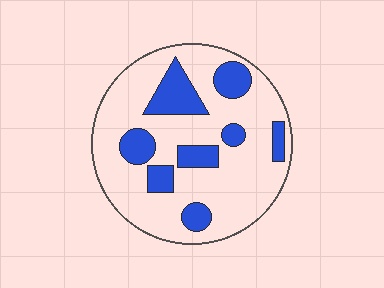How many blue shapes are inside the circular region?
8.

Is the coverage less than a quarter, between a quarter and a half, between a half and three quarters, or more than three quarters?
Less than a quarter.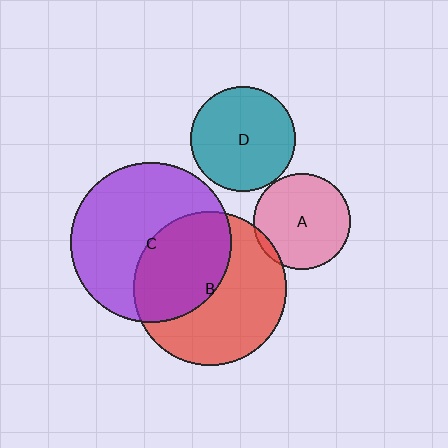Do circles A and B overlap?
Yes.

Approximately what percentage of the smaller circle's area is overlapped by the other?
Approximately 5%.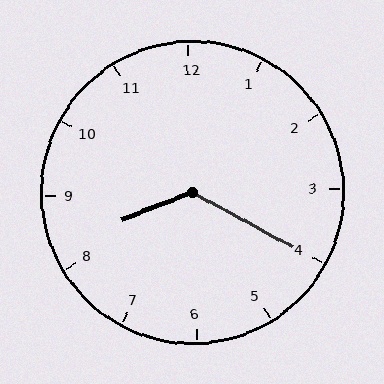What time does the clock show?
8:20.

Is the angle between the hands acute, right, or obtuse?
It is obtuse.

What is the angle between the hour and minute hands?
Approximately 130 degrees.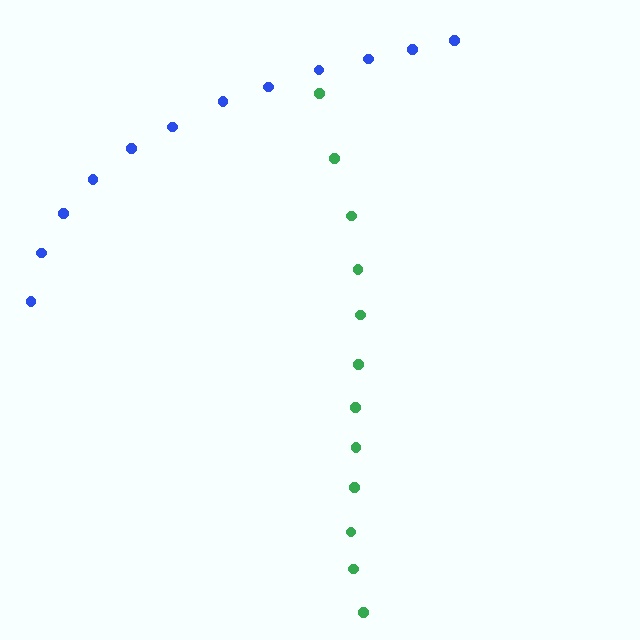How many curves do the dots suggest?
There are 2 distinct paths.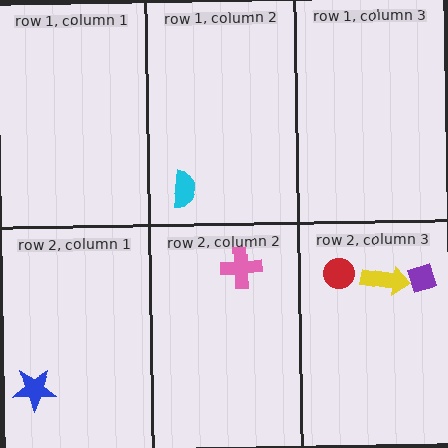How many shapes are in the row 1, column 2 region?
1.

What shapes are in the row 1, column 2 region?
The cyan semicircle.